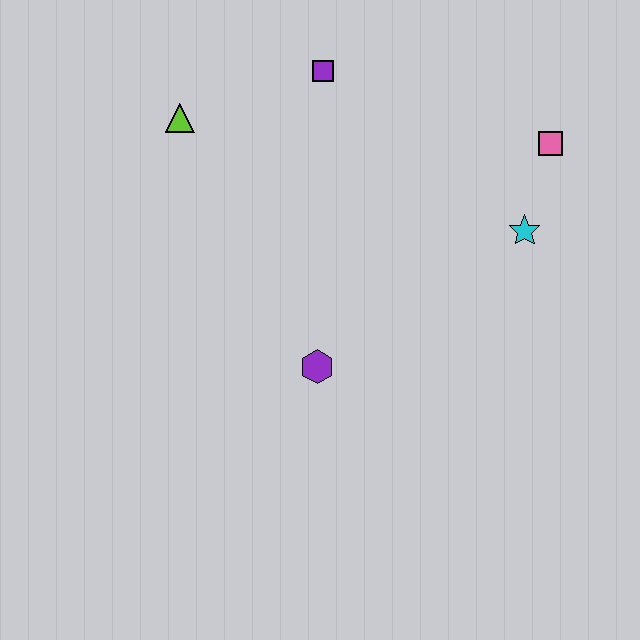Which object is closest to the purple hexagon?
The cyan star is closest to the purple hexagon.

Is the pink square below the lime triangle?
Yes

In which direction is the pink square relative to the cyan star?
The pink square is above the cyan star.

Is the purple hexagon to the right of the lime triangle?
Yes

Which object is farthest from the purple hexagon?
The pink square is farthest from the purple hexagon.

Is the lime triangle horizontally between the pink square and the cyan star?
No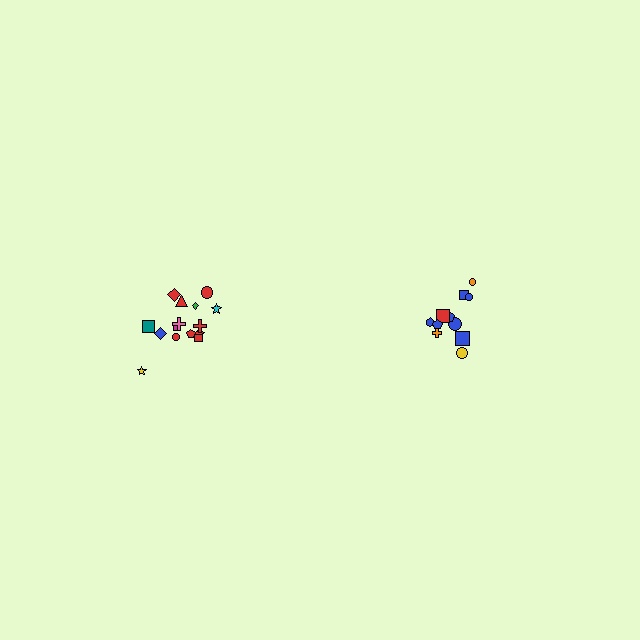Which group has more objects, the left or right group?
The left group.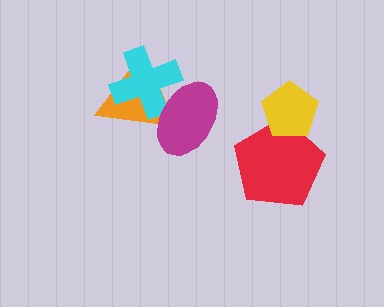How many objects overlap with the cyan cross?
2 objects overlap with the cyan cross.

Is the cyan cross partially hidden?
Yes, it is partially covered by another shape.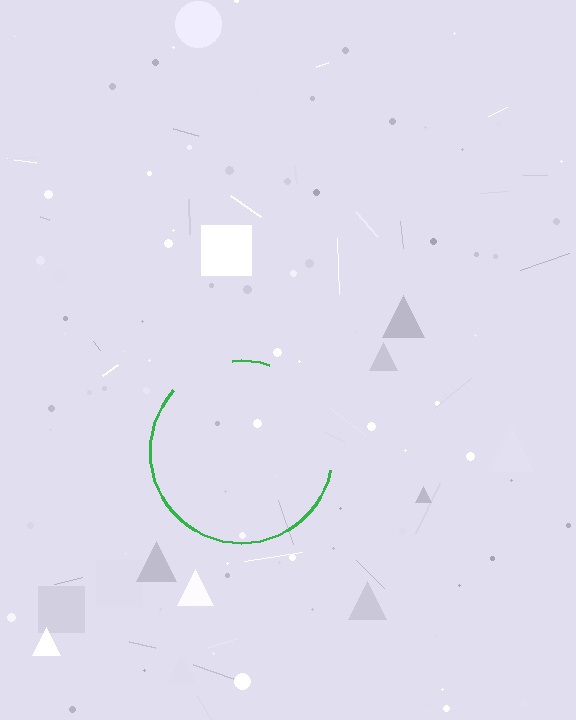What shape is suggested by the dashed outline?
The dashed outline suggests a circle.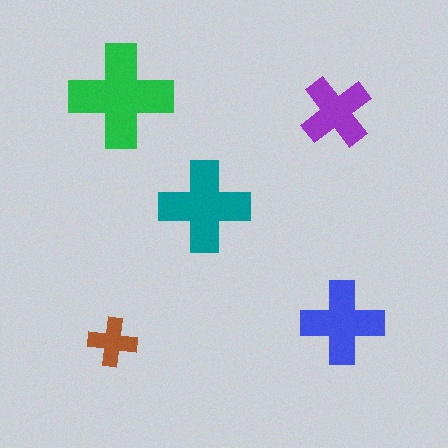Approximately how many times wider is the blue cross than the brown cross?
About 1.5 times wider.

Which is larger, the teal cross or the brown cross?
The teal one.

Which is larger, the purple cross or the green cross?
The green one.